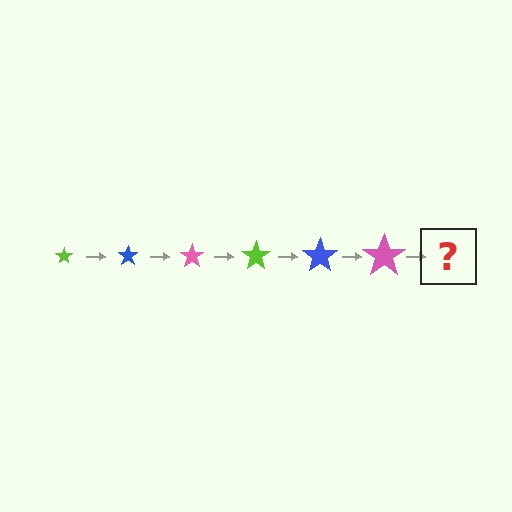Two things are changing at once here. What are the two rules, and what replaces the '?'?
The two rules are that the star grows larger each step and the color cycles through lime, blue, and pink. The '?' should be a lime star, larger than the previous one.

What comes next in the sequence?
The next element should be a lime star, larger than the previous one.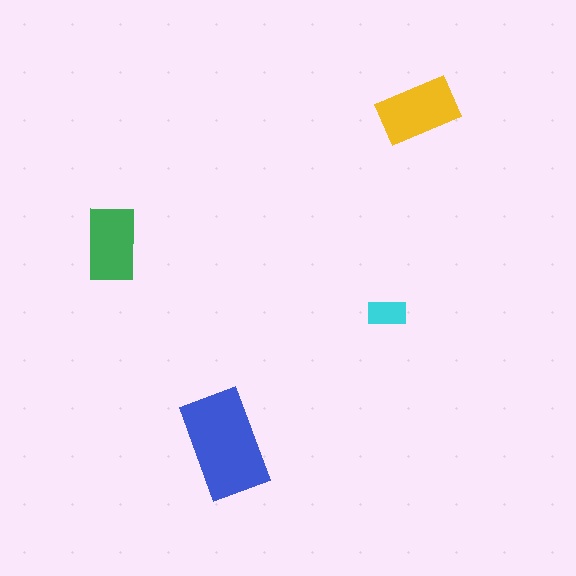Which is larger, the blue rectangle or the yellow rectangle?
The blue one.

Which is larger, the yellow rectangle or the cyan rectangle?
The yellow one.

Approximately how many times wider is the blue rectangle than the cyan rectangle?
About 3 times wider.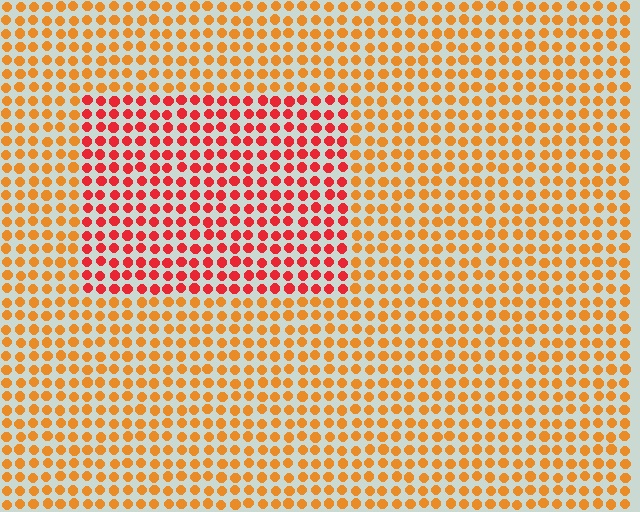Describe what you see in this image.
The image is filled with small orange elements in a uniform arrangement. A rectangle-shaped region is visible where the elements are tinted to a slightly different hue, forming a subtle color boundary.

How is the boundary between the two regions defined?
The boundary is defined purely by a slight shift in hue (about 35 degrees). Spacing, size, and orientation are identical on both sides.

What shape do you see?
I see a rectangle.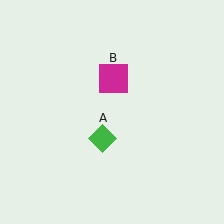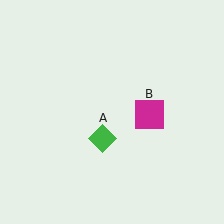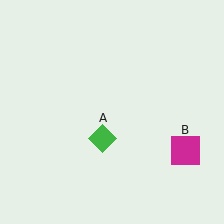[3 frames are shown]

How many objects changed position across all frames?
1 object changed position: magenta square (object B).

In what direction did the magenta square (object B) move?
The magenta square (object B) moved down and to the right.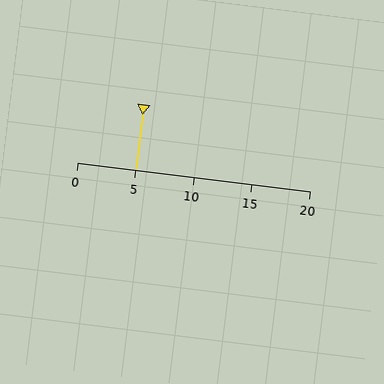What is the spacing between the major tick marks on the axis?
The major ticks are spaced 5 apart.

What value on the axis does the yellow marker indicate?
The marker indicates approximately 5.